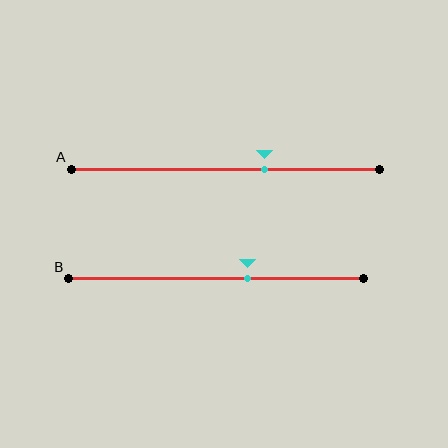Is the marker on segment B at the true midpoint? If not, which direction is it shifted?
No, the marker on segment B is shifted to the right by about 10% of the segment length.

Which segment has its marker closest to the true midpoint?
Segment B has its marker closest to the true midpoint.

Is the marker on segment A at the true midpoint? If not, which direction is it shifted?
No, the marker on segment A is shifted to the right by about 12% of the segment length.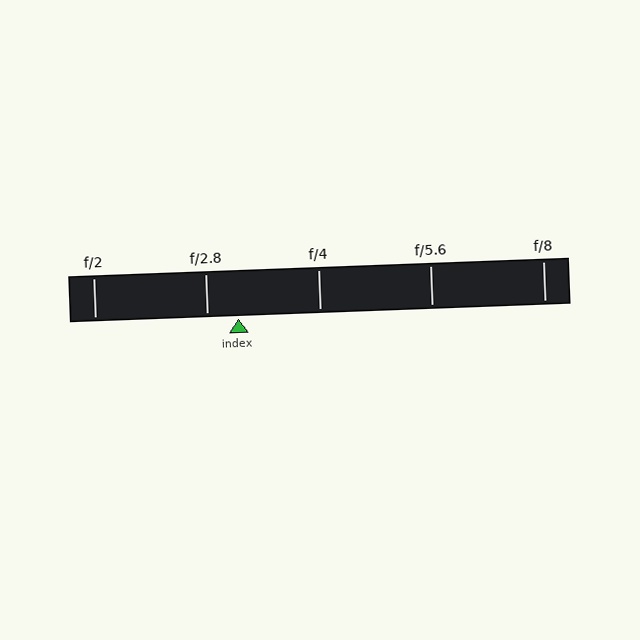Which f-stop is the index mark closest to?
The index mark is closest to f/2.8.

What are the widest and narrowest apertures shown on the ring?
The widest aperture shown is f/2 and the narrowest is f/8.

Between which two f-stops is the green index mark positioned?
The index mark is between f/2.8 and f/4.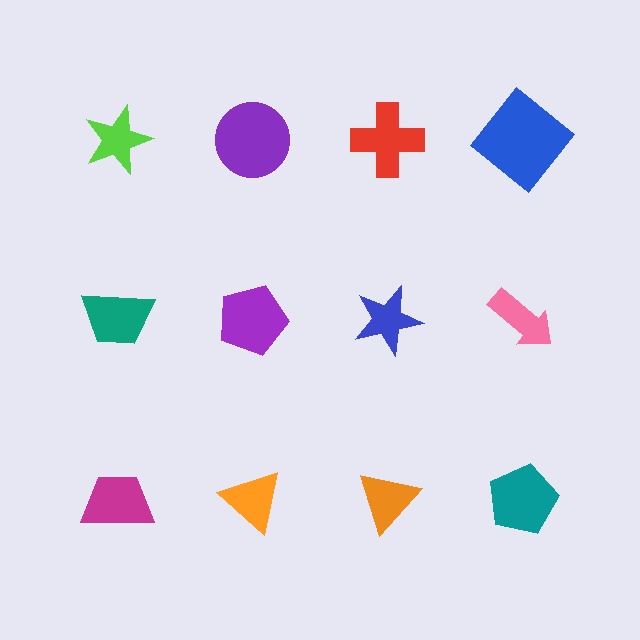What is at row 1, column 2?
A purple circle.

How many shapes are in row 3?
4 shapes.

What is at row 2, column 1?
A teal trapezoid.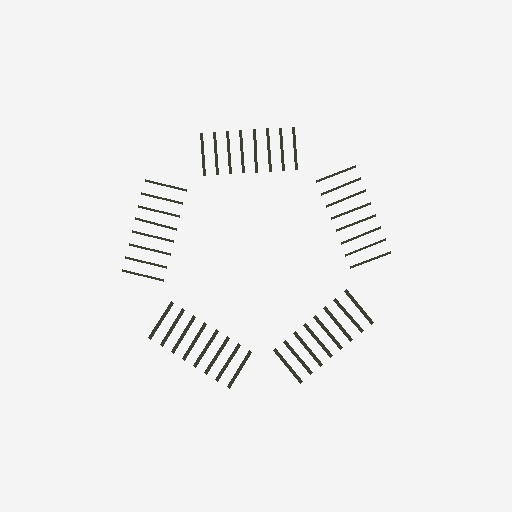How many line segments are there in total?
40 — 8 along each of the 5 edges.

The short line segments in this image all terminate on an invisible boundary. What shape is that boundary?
An illusory pentagon — the line segments terminate on its edges but no continuous stroke is drawn.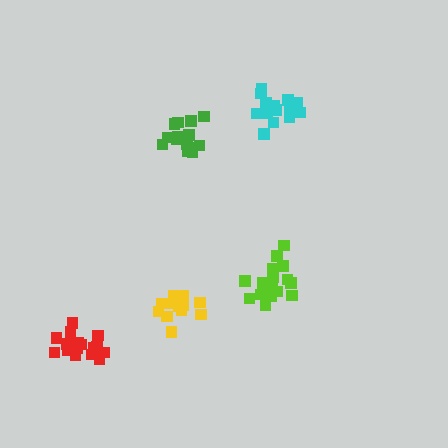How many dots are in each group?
Group 1: 16 dots, Group 2: 17 dots, Group 3: 16 dots, Group 4: 12 dots, Group 5: 16 dots (77 total).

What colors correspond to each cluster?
The clusters are colored: lime, red, green, yellow, cyan.